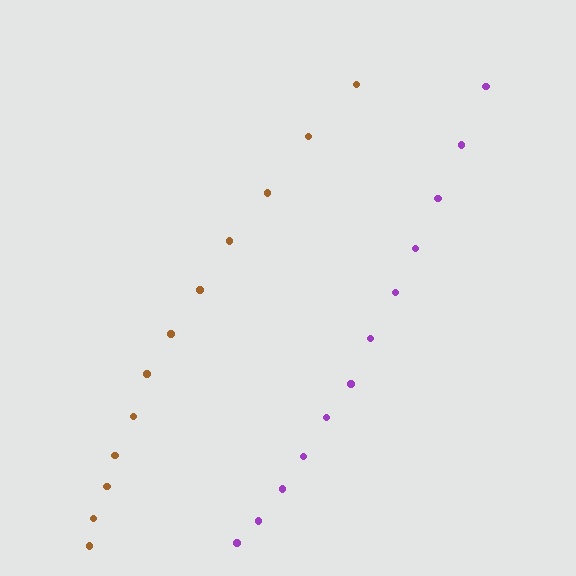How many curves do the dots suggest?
There are 2 distinct paths.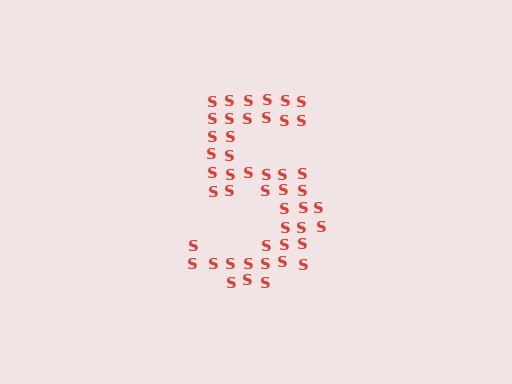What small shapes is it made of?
It is made of small letter S's.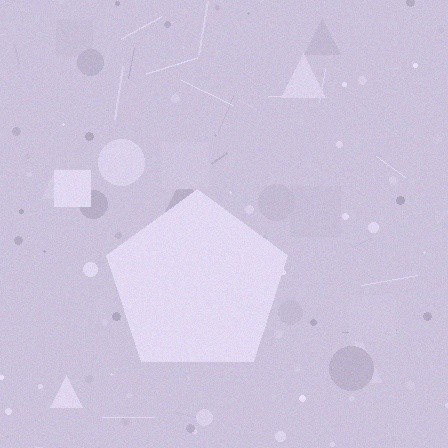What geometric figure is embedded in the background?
A pentagon is embedded in the background.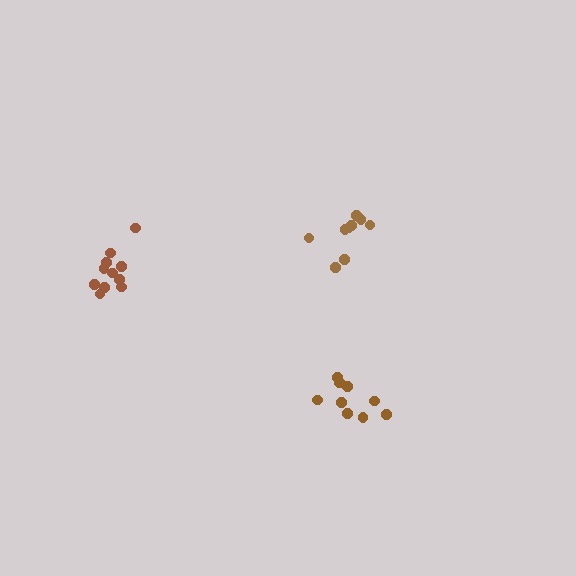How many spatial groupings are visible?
There are 3 spatial groupings.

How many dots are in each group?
Group 1: 9 dots, Group 2: 11 dots, Group 3: 9 dots (29 total).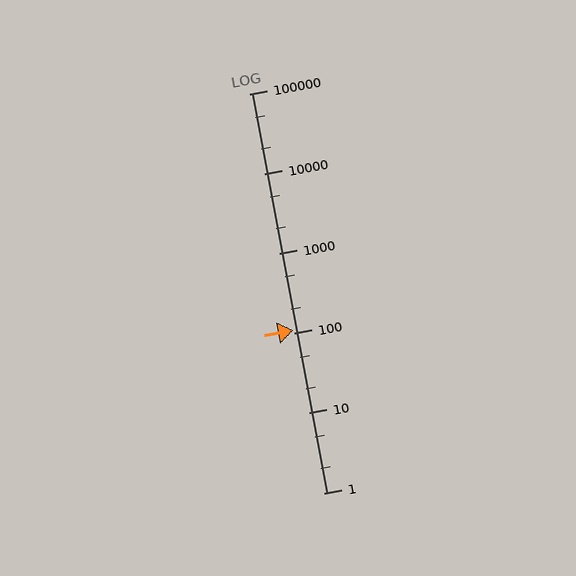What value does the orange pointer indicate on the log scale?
The pointer indicates approximately 110.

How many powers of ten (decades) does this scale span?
The scale spans 5 decades, from 1 to 100000.